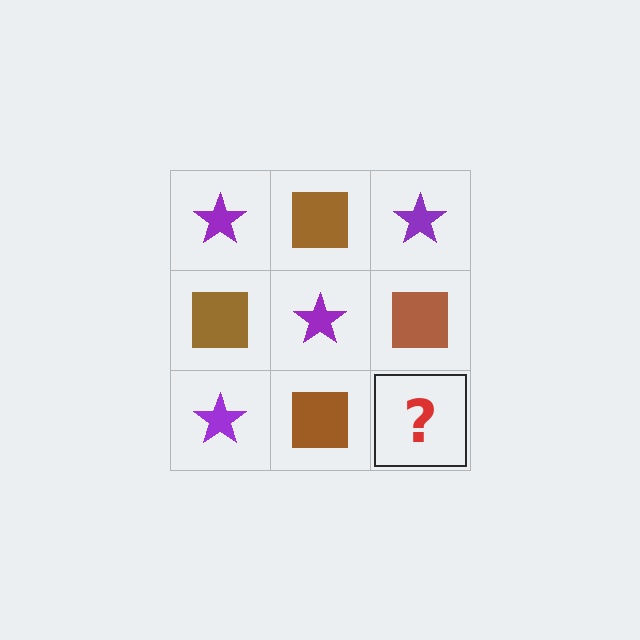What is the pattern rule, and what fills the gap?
The rule is that it alternates purple star and brown square in a checkerboard pattern. The gap should be filled with a purple star.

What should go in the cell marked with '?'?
The missing cell should contain a purple star.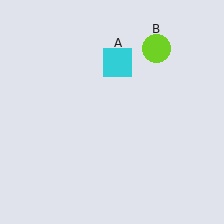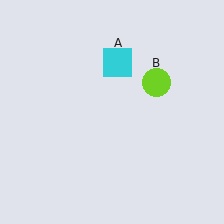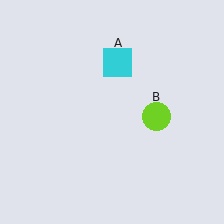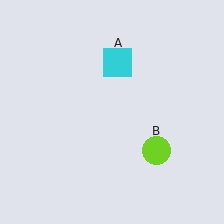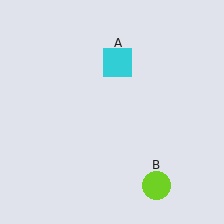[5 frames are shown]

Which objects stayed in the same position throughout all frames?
Cyan square (object A) remained stationary.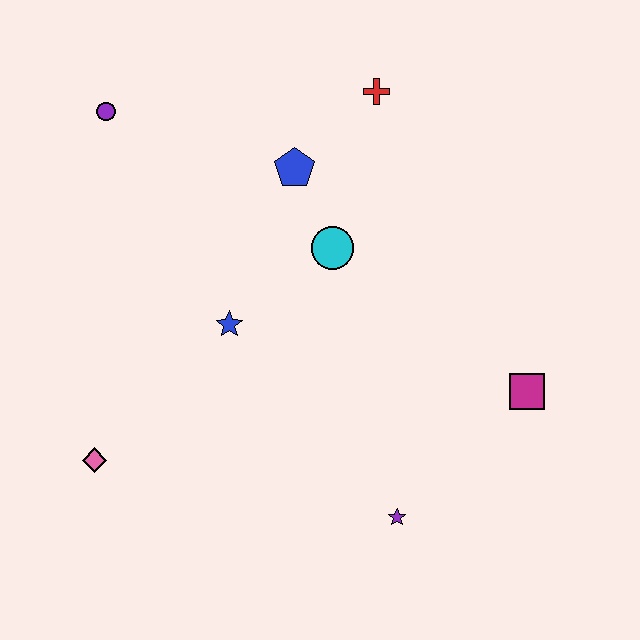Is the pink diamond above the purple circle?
No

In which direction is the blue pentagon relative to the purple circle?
The blue pentagon is to the right of the purple circle.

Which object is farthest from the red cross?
The pink diamond is farthest from the red cross.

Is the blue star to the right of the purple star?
No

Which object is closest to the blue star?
The cyan circle is closest to the blue star.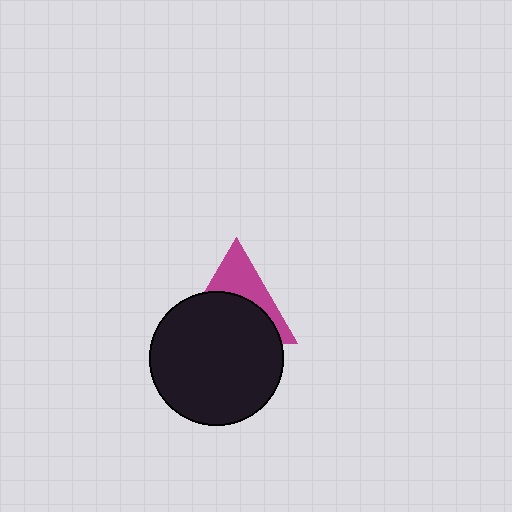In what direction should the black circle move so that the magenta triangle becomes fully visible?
The black circle should move down. That is the shortest direction to clear the overlap and leave the magenta triangle fully visible.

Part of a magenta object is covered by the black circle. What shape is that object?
It is a triangle.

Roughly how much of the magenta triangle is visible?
A small part of it is visible (roughly 40%).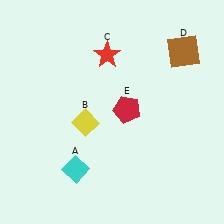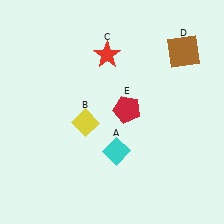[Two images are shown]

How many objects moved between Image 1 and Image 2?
1 object moved between the two images.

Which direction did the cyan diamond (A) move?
The cyan diamond (A) moved right.